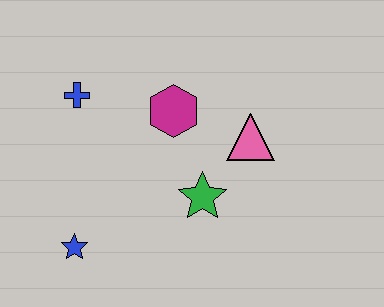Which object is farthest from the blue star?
The pink triangle is farthest from the blue star.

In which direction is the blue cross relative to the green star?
The blue cross is to the left of the green star.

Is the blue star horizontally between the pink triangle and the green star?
No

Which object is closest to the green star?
The pink triangle is closest to the green star.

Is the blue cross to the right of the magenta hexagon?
No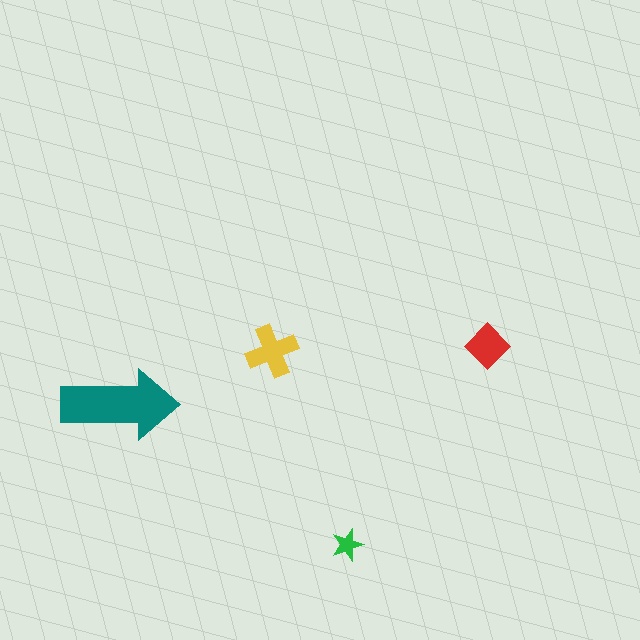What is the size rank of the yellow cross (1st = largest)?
2nd.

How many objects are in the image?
There are 4 objects in the image.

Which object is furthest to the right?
The red diamond is rightmost.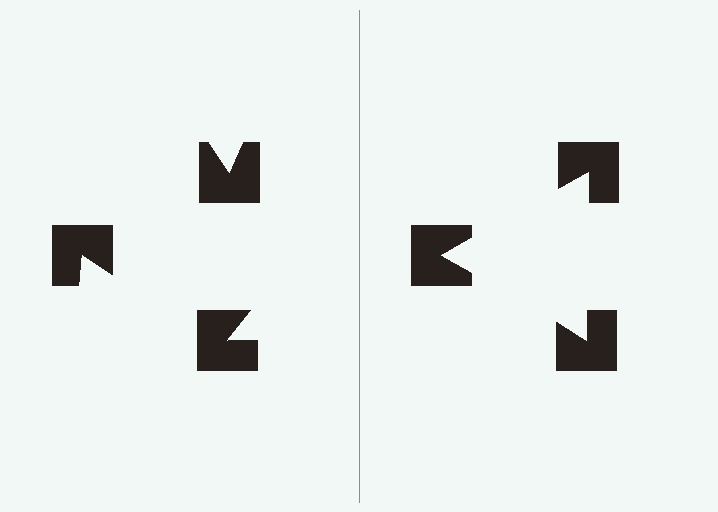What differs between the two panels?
The notched squares are positioned identically on both sides; only the wedge orientations differ. On the right they align to a triangle; on the left they are misaligned.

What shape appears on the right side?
An illusory triangle.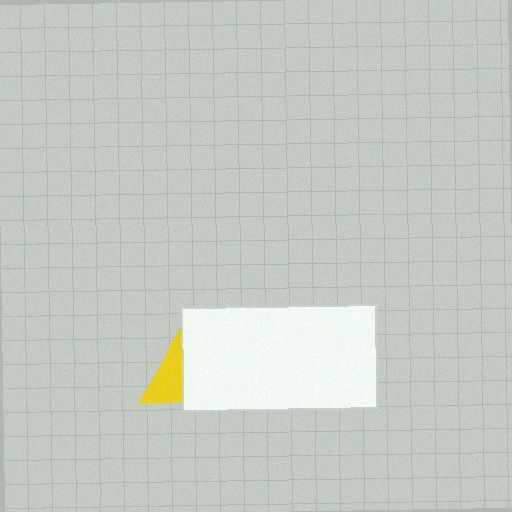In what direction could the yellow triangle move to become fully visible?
The yellow triangle could move left. That would shift it out from behind the white rectangle entirely.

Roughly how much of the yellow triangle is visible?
A small part of it is visible (roughly 33%).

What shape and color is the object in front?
The object in front is a white rectangle.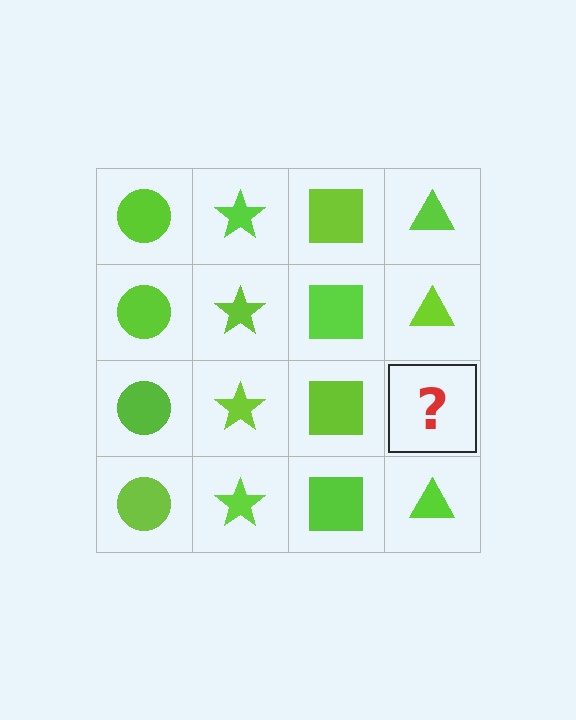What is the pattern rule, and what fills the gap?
The rule is that each column has a consistent shape. The gap should be filled with a lime triangle.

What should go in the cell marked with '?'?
The missing cell should contain a lime triangle.